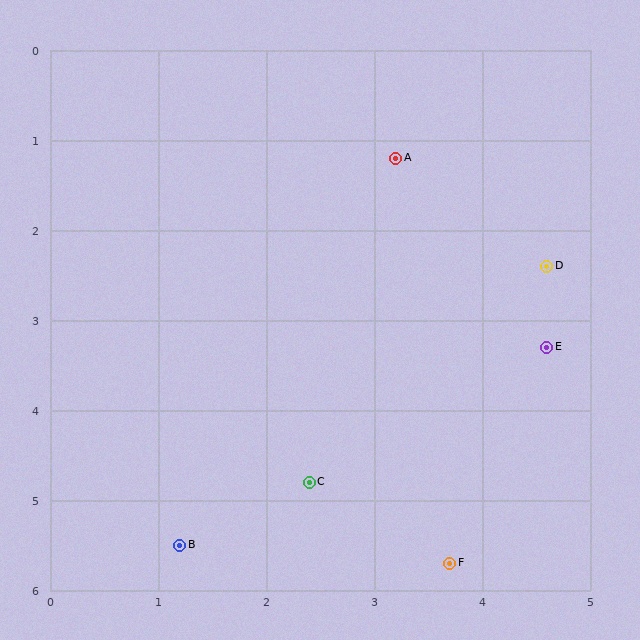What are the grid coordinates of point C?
Point C is at approximately (2.4, 4.8).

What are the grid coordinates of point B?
Point B is at approximately (1.2, 5.5).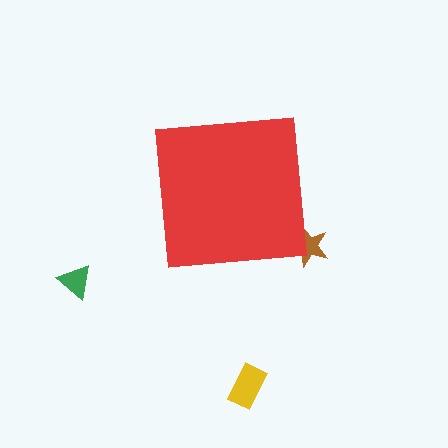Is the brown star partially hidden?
Yes, the brown star is partially hidden behind the red square.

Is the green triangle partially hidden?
No, the green triangle is fully visible.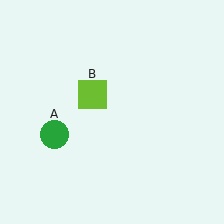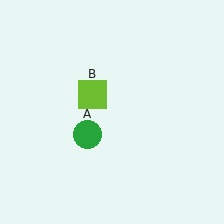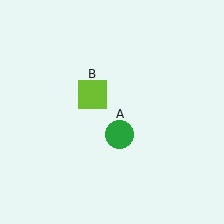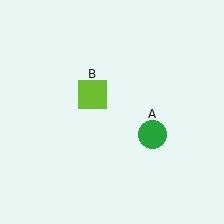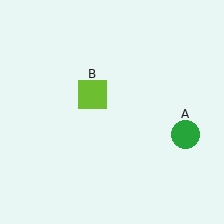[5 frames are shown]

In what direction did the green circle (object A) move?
The green circle (object A) moved right.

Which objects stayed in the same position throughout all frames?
Lime square (object B) remained stationary.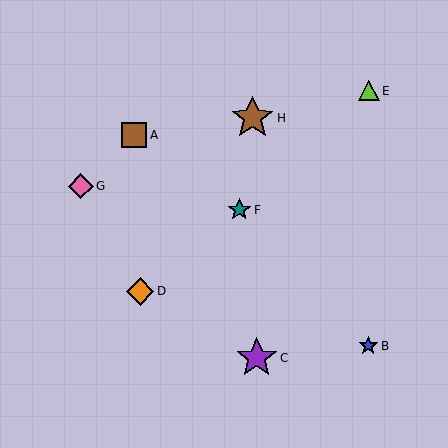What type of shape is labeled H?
Shape H is a brown star.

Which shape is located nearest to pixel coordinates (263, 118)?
The brown star (labeled H) at (253, 118) is nearest to that location.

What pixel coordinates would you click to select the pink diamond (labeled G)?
Click at (81, 186) to select the pink diamond G.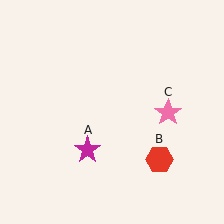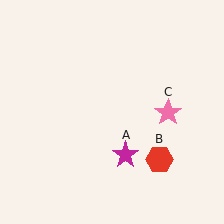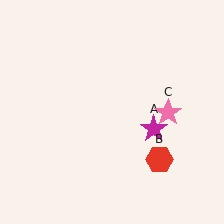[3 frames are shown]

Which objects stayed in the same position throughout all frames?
Red hexagon (object B) and pink star (object C) remained stationary.